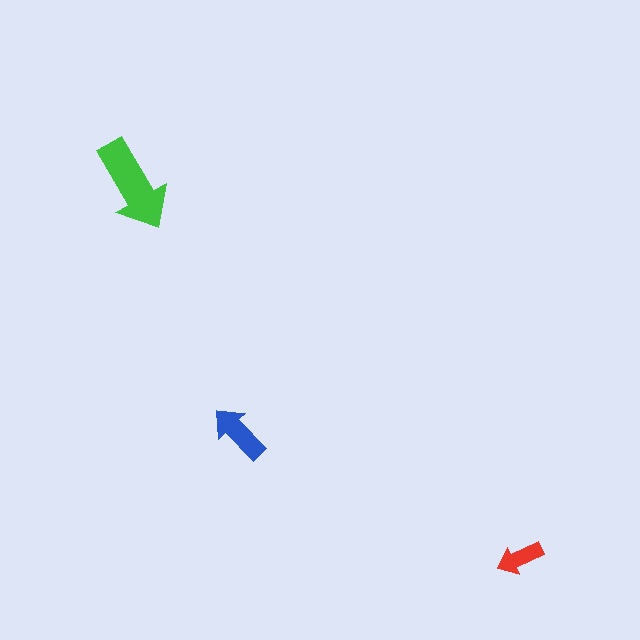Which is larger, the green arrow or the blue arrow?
The green one.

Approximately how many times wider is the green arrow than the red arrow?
About 2 times wider.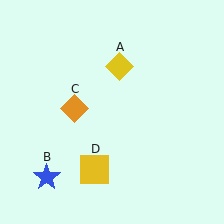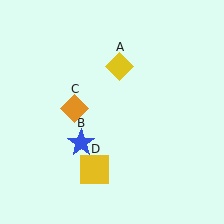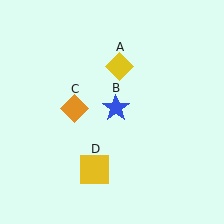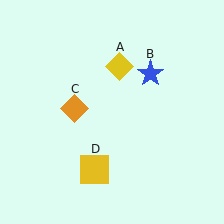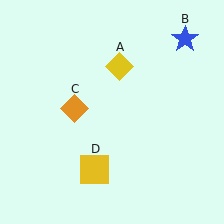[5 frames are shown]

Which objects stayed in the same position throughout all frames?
Yellow diamond (object A) and orange diamond (object C) and yellow square (object D) remained stationary.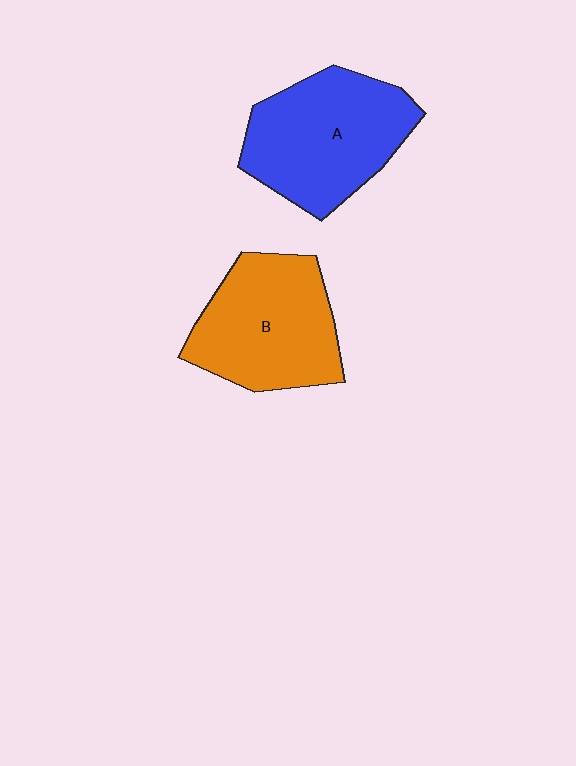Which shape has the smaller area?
Shape B (orange).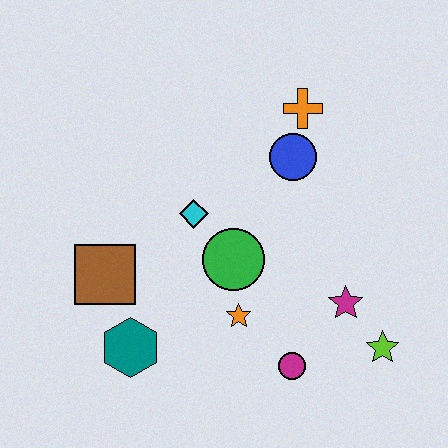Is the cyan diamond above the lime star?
Yes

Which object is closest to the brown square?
The teal hexagon is closest to the brown square.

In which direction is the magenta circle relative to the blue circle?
The magenta circle is below the blue circle.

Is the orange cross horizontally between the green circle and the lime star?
Yes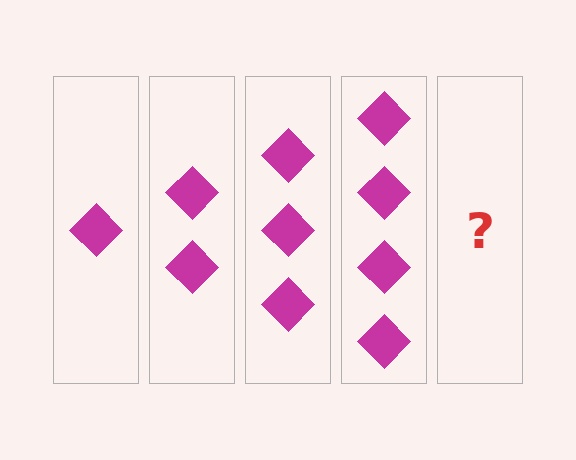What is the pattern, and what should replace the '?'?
The pattern is that each step adds one more diamond. The '?' should be 5 diamonds.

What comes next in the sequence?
The next element should be 5 diamonds.